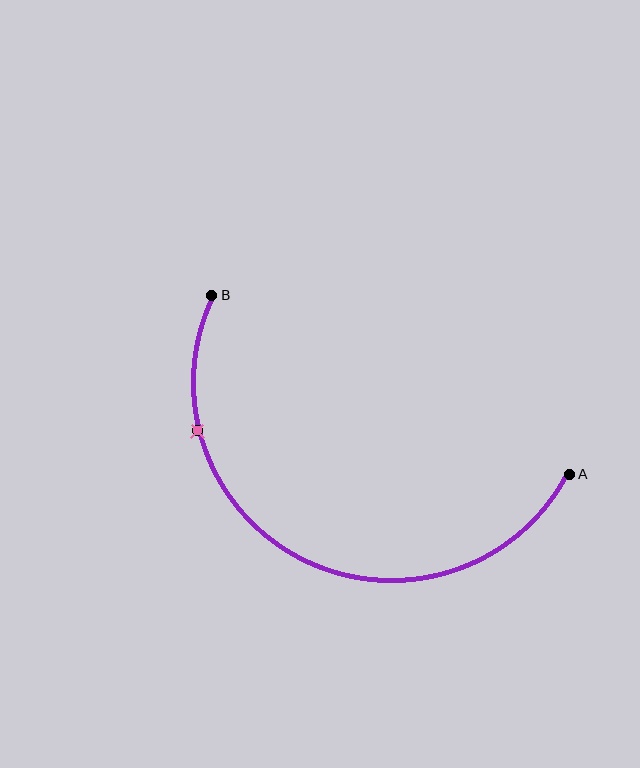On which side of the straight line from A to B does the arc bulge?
The arc bulges below the straight line connecting A and B.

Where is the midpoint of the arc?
The arc midpoint is the point on the curve farthest from the straight line joining A and B. It sits below that line.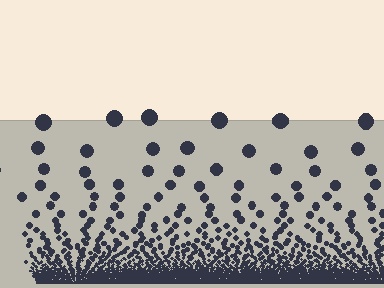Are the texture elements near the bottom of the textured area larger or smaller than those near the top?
Smaller. The gradient is inverted — elements near the bottom are smaller and denser.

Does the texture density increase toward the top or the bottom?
Density increases toward the bottom.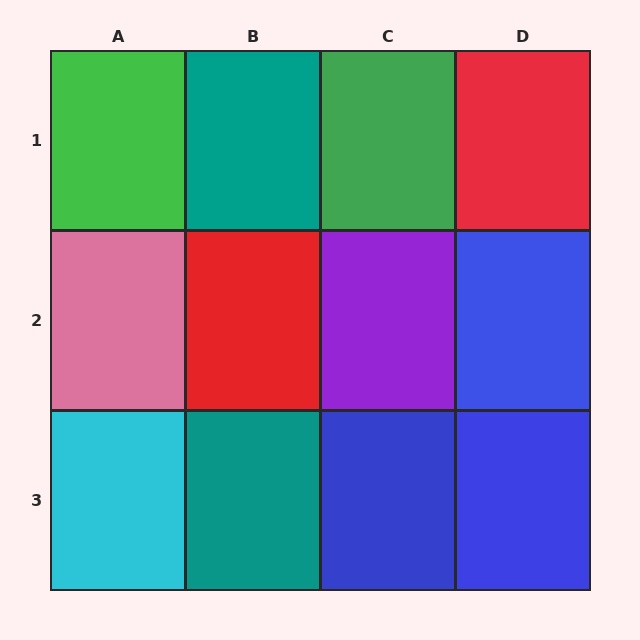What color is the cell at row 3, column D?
Blue.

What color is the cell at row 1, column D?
Red.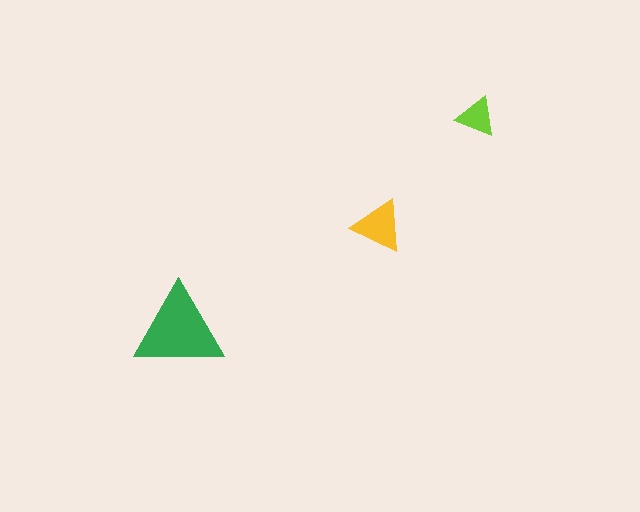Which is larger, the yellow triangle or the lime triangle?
The yellow one.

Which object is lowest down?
The green triangle is bottommost.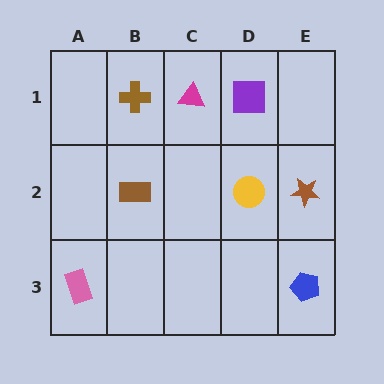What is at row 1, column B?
A brown cross.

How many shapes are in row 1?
3 shapes.